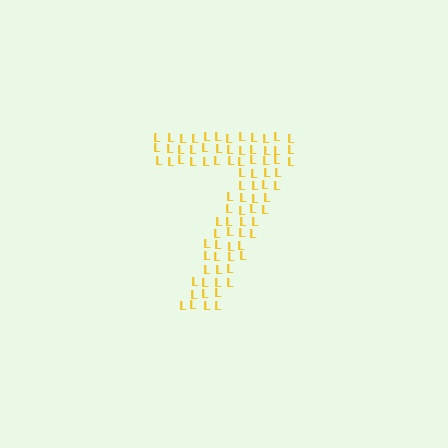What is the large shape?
The large shape is the digit 7.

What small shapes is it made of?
It is made of small letter L's.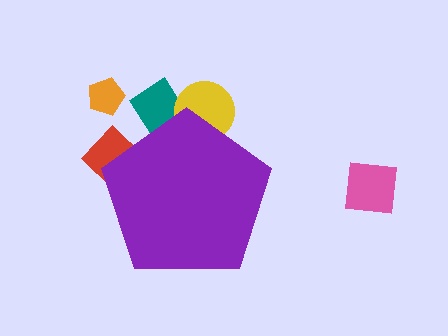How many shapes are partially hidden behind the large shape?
4 shapes are partially hidden.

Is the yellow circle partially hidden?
Yes, the yellow circle is partially hidden behind the purple pentagon.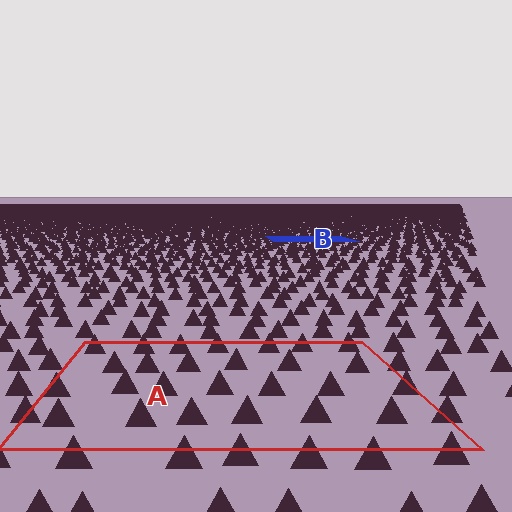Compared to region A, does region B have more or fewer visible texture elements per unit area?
Region B has more texture elements per unit area — they are packed more densely because it is farther away.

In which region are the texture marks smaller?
The texture marks are smaller in region B, because it is farther away.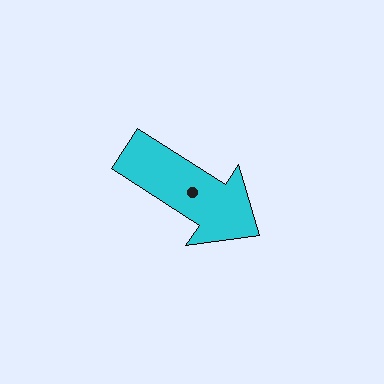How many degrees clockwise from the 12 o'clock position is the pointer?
Approximately 123 degrees.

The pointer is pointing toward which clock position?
Roughly 4 o'clock.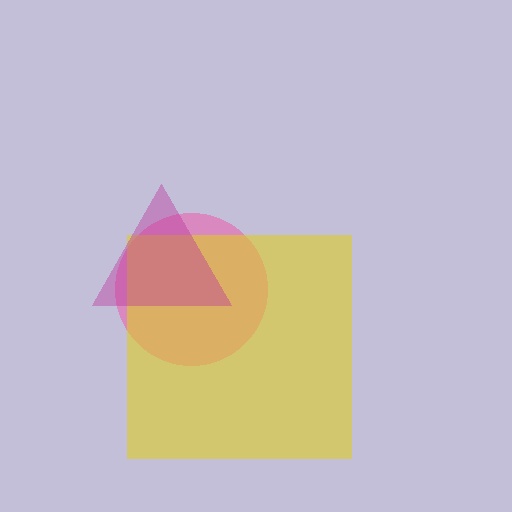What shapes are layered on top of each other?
The layered shapes are: a pink circle, a yellow square, a magenta triangle.